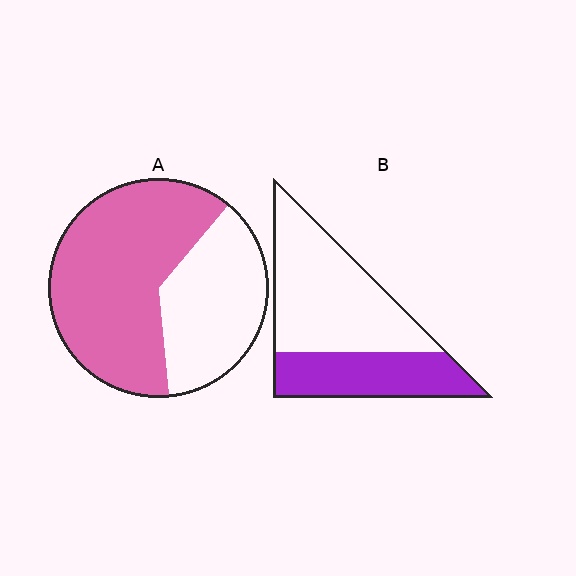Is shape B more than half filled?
No.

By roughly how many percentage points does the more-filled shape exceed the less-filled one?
By roughly 25 percentage points (A over B).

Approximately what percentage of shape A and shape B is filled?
A is approximately 65% and B is approximately 35%.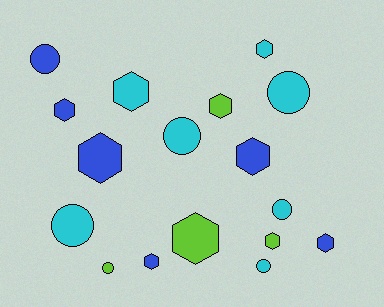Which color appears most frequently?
Cyan, with 7 objects.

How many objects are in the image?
There are 17 objects.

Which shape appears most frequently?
Hexagon, with 10 objects.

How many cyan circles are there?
There are 5 cyan circles.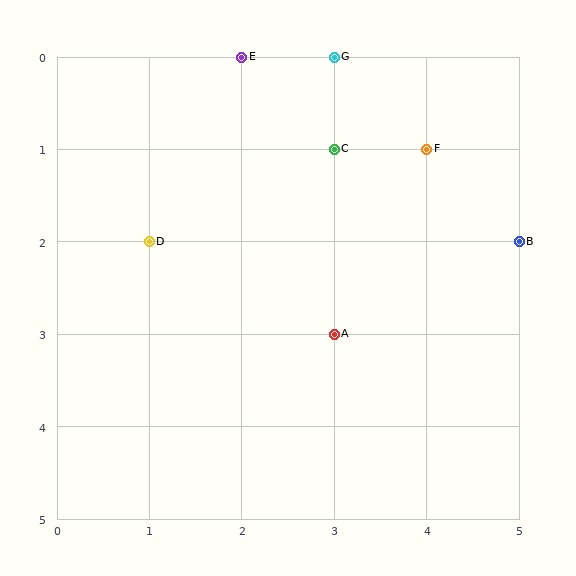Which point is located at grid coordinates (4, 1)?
Point F is at (4, 1).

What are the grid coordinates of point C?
Point C is at grid coordinates (3, 1).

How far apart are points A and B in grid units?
Points A and B are 2 columns and 1 row apart (about 2.2 grid units diagonally).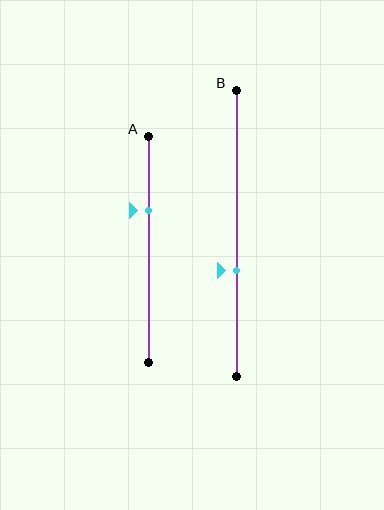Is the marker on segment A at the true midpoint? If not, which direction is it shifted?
No, the marker on segment A is shifted upward by about 17% of the segment length.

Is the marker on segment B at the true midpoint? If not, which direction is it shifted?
No, the marker on segment B is shifted downward by about 13% of the segment length.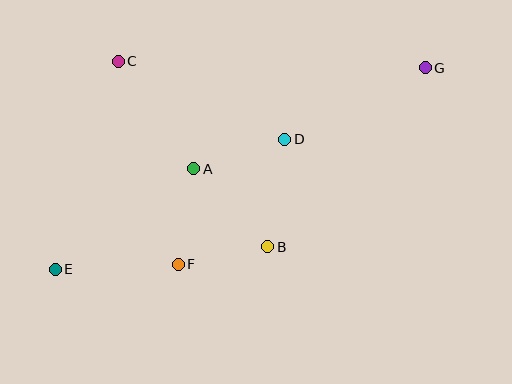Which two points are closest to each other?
Points B and F are closest to each other.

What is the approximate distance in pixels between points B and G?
The distance between B and G is approximately 238 pixels.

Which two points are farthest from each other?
Points E and G are farthest from each other.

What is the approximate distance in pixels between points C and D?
The distance between C and D is approximately 184 pixels.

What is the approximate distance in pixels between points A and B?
The distance between A and B is approximately 107 pixels.